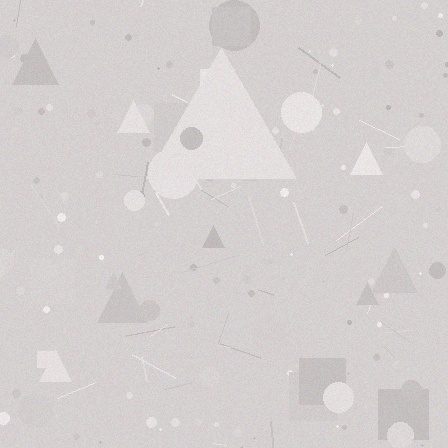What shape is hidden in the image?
A triangle is hidden in the image.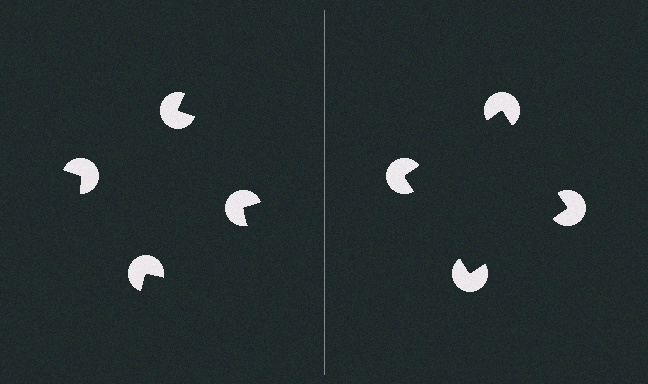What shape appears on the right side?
An illusory square.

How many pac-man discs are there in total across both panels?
8 — 4 on each side.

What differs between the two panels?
The pac-man discs are positioned identically on both sides; only the wedge orientations differ. On the right they align to a square; on the left they are misaligned.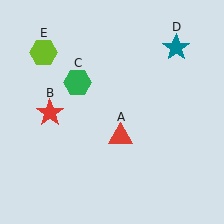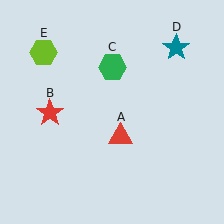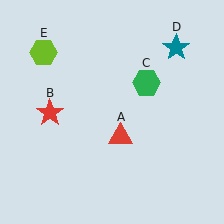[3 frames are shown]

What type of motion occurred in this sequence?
The green hexagon (object C) rotated clockwise around the center of the scene.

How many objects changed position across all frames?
1 object changed position: green hexagon (object C).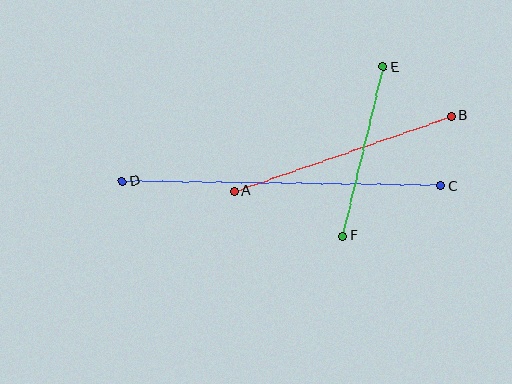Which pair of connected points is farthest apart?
Points C and D are farthest apart.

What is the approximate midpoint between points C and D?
The midpoint is at approximately (281, 183) pixels.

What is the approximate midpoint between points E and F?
The midpoint is at approximately (363, 151) pixels.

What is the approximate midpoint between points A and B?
The midpoint is at approximately (343, 154) pixels.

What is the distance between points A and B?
The distance is approximately 230 pixels.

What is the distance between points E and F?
The distance is approximately 174 pixels.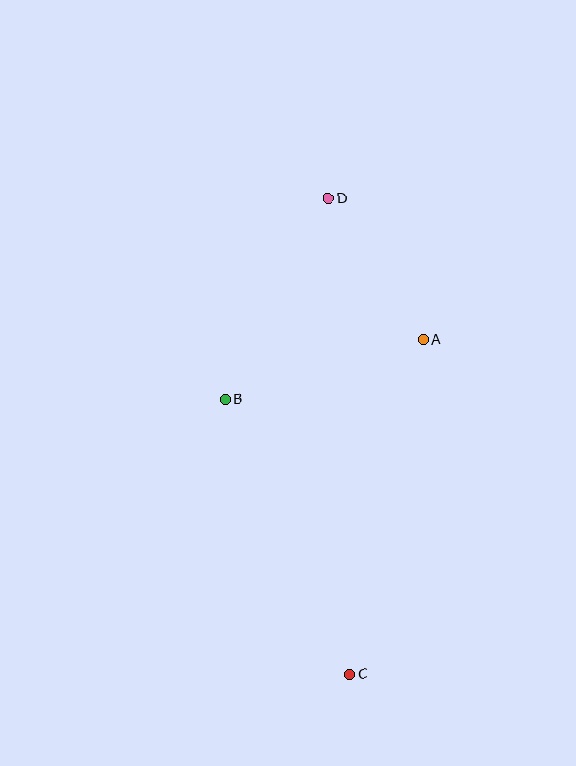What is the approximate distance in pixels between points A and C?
The distance between A and C is approximately 343 pixels.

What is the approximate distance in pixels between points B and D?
The distance between B and D is approximately 226 pixels.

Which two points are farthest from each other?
Points C and D are farthest from each other.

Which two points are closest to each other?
Points A and D are closest to each other.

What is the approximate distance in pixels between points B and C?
The distance between B and C is approximately 302 pixels.